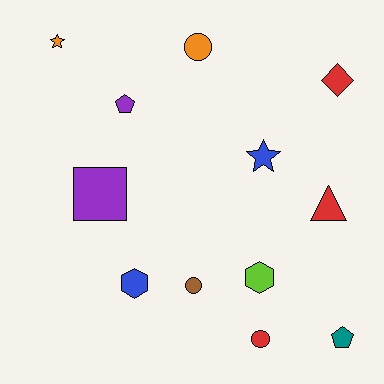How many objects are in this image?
There are 12 objects.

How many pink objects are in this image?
There are no pink objects.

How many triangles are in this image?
There is 1 triangle.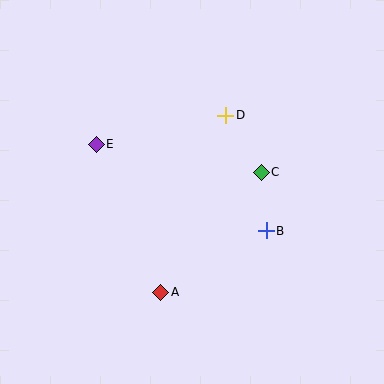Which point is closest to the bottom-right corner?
Point B is closest to the bottom-right corner.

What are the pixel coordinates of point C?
Point C is at (261, 172).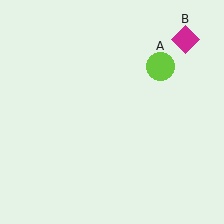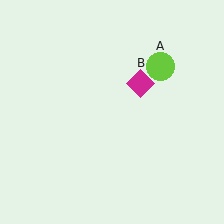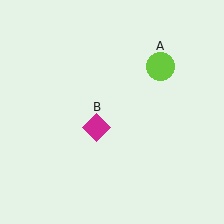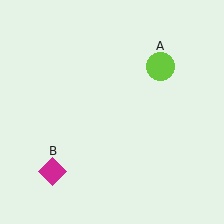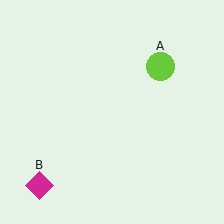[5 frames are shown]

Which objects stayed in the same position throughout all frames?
Lime circle (object A) remained stationary.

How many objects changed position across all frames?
1 object changed position: magenta diamond (object B).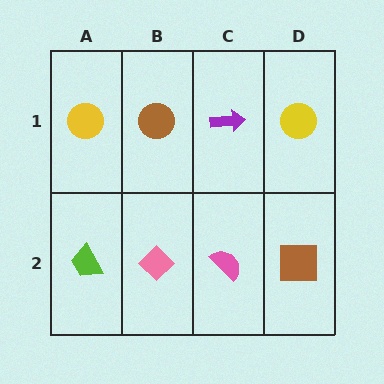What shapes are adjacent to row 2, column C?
A purple arrow (row 1, column C), a pink diamond (row 2, column B), a brown square (row 2, column D).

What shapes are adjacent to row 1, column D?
A brown square (row 2, column D), a purple arrow (row 1, column C).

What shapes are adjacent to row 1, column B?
A pink diamond (row 2, column B), a yellow circle (row 1, column A), a purple arrow (row 1, column C).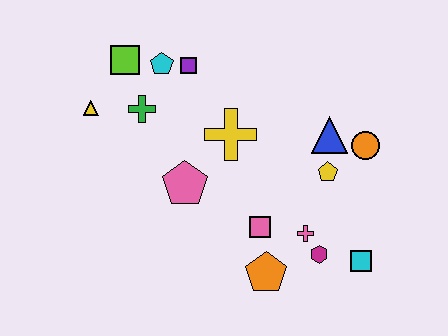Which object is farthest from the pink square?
The lime square is farthest from the pink square.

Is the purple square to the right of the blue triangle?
No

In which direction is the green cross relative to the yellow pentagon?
The green cross is to the left of the yellow pentagon.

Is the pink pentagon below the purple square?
Yes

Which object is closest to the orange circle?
The blue triangle is closest to the orange circle.